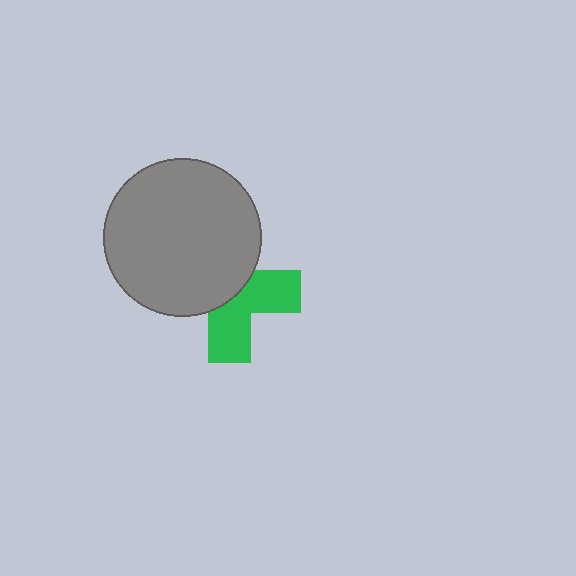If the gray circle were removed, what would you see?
You would see the complete green cross.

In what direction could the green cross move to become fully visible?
The green cross could move toward the lower-right. That would shift it out from behind the gray circle entirely.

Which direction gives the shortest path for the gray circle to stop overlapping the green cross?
Moving toward the upper-left gives the shortest separation.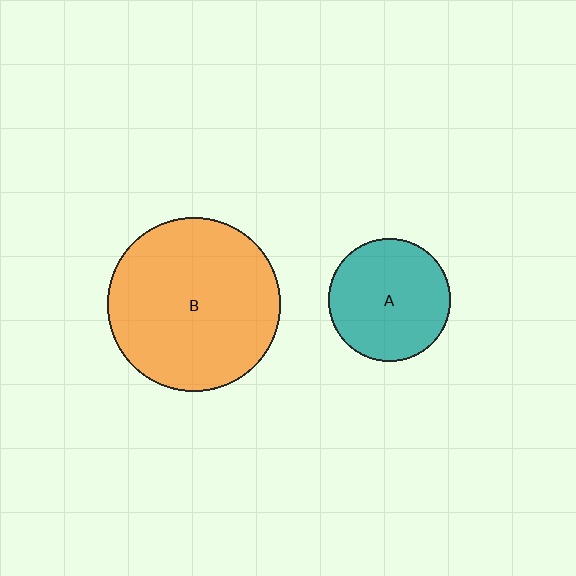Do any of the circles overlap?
No, none of the circles overlap.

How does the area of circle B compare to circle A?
Approximately 2.0 times.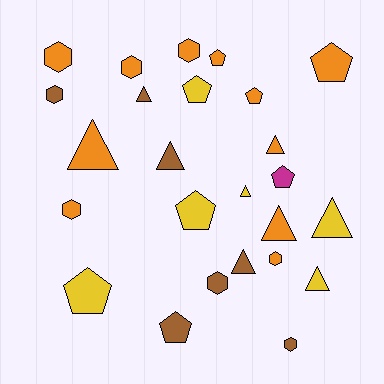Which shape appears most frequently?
Triangle, with 9 objects.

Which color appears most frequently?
Orange, with 11 objects.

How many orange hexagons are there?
There are 5 orange hexagons.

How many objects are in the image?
There are 25 objects.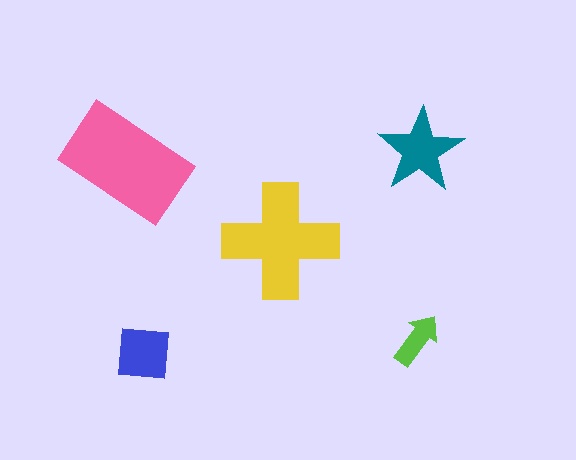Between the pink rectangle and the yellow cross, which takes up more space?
The pink rectangle.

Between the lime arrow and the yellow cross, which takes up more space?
The yellow cross.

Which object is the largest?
The pink rectangle.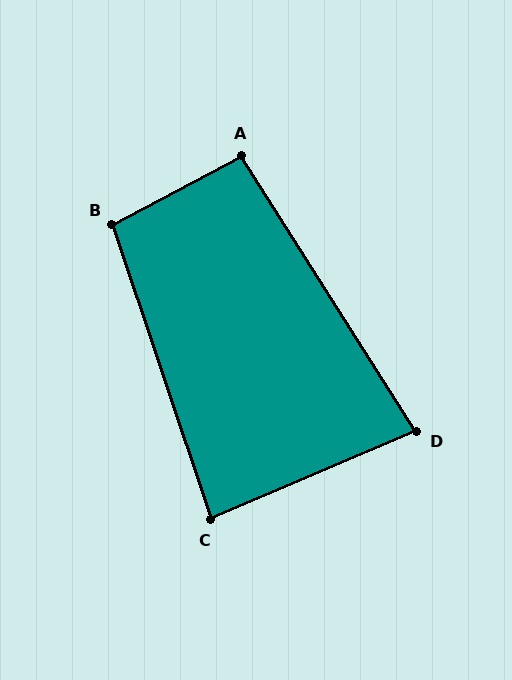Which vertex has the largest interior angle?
B, at approximately 99 degrees.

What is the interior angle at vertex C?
Approximately 85 degrees (approximately right).